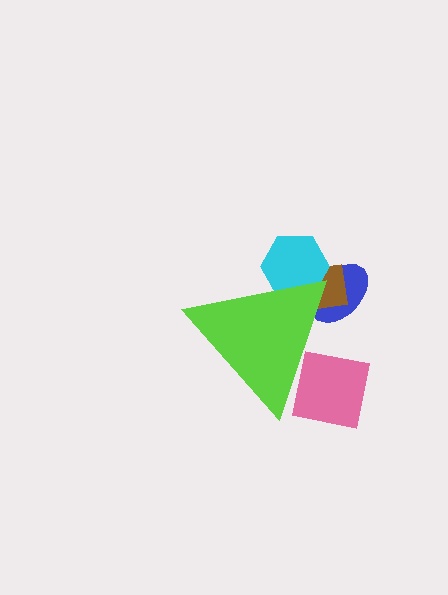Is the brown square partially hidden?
Yes, the brown square is partially hidden behind the lime triangle.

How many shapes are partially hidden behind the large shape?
4 shapes are partially hidden.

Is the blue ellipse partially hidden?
Yes, the blue ellipse is partially hidden behind the lime triangle.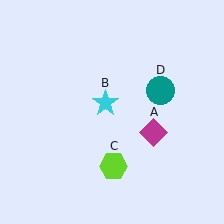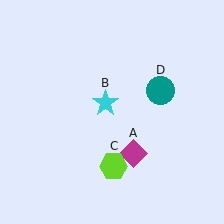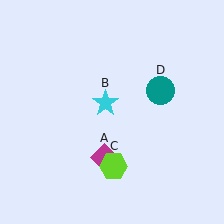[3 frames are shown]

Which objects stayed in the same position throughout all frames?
Cyan star (object B) and lime hexagon (object C) and teal circle (object D) remained stationary.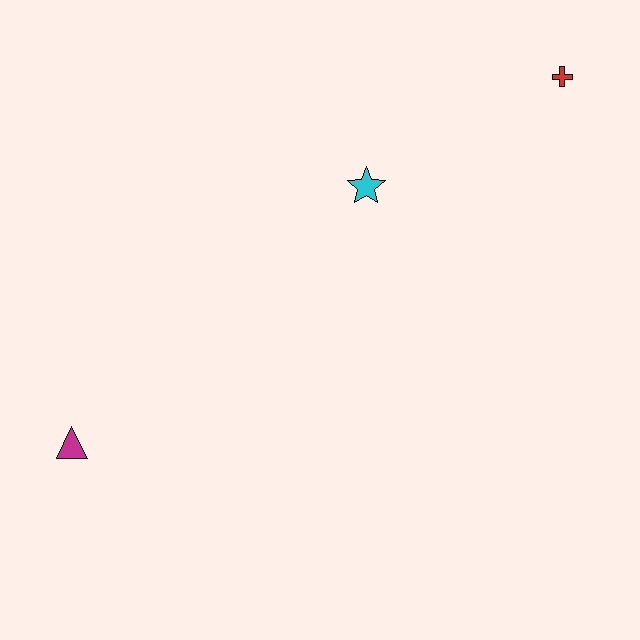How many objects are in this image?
There are 3 objects.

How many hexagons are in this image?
There are no hexagons.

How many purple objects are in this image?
There are no purple objects.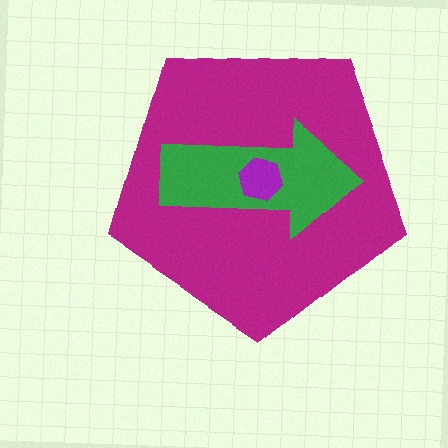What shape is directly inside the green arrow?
The purple hexagon.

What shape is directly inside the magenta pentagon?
The green arrow.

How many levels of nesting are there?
3.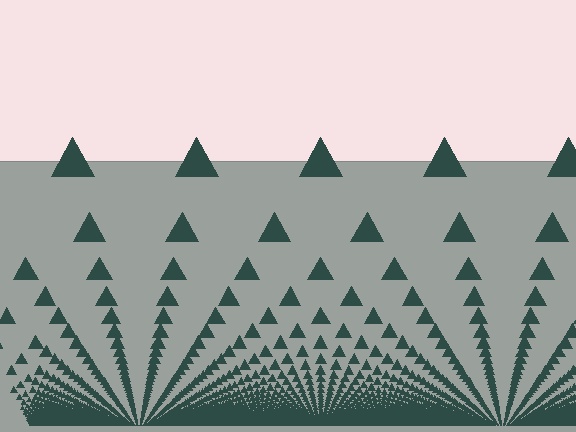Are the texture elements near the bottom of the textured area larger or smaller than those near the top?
Smaller. The gradient is inverted — elements near the bottom are smaller and denser.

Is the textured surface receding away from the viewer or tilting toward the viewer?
The surface appears to tilt toward the viewer. Texture elements get larger and sparser toward the top.